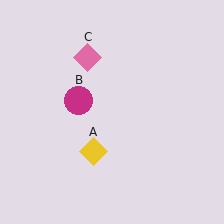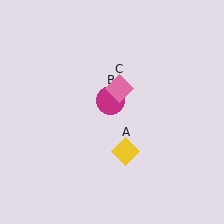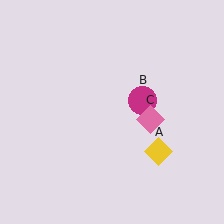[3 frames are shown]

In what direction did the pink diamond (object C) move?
The pink diamond (object C) moved down and to the right.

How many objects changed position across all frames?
3 objects changed position: yellow diamond (object A), magenta circle (object B), pink diamond (object C).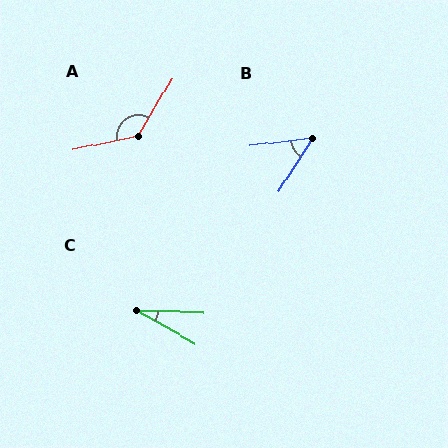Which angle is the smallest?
C, at approximately 28 degrees.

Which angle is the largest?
A, at approximately 132 degrees.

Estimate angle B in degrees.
Approximately 50 degrees.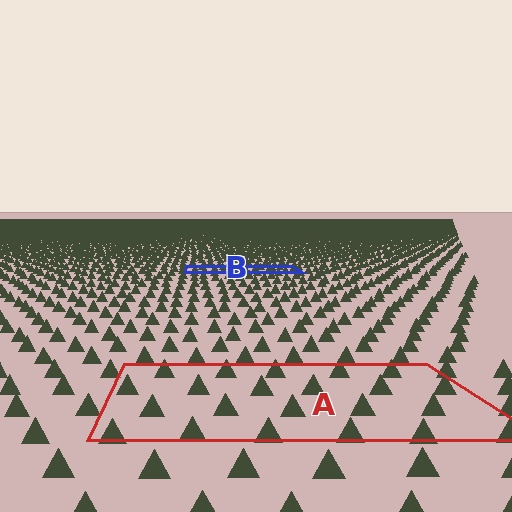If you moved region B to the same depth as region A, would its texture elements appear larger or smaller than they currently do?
They would appear larger. At a closer depth, the same texture elements are projected at a bigger on-screen size.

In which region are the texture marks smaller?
The texture marks are smaller in region B, because it is farther away.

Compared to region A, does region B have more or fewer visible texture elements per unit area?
Region B has more texture elements per unit area — they are packed more densely because it is farther away.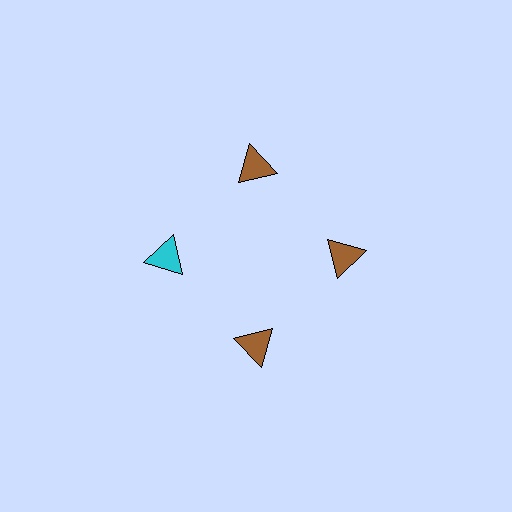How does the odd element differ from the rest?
It has a different color: cyan instead of brown.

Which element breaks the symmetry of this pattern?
The cyan triangle at roughly the 9 o'clock position breaks the symmetry. All other shapes are brown triangles.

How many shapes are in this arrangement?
There are 4 shapes arranged in a ring pattern.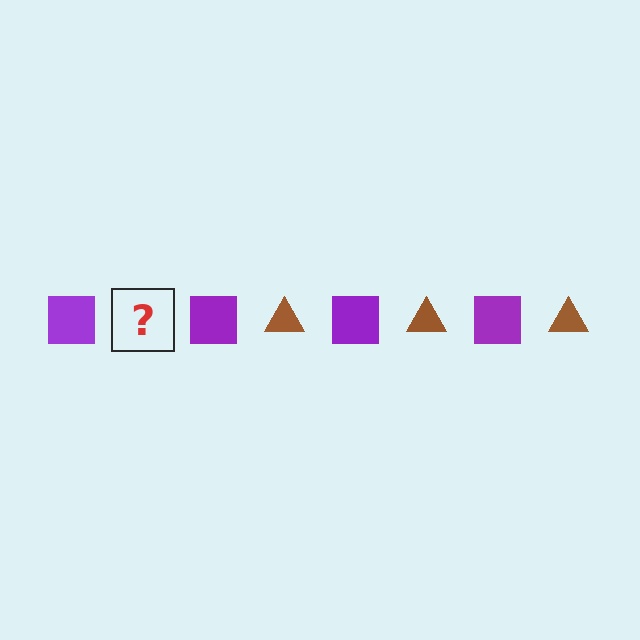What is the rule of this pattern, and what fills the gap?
The rule is that the pattern alternates between purple square and brown triangle. The gap should be filled with a brown triangle.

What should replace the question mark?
The question mark should be replaced with a brown triangle.